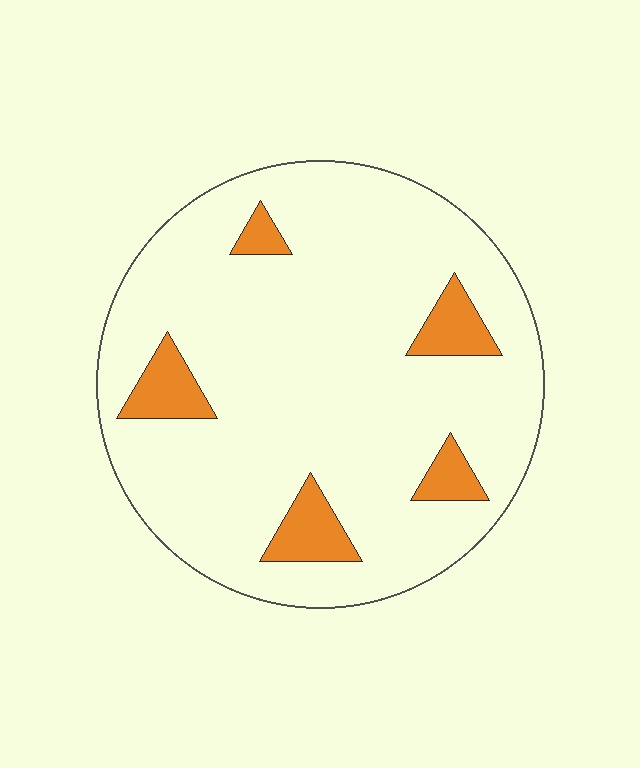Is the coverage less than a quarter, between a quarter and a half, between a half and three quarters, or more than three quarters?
Less than a quarter.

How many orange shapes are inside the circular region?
5.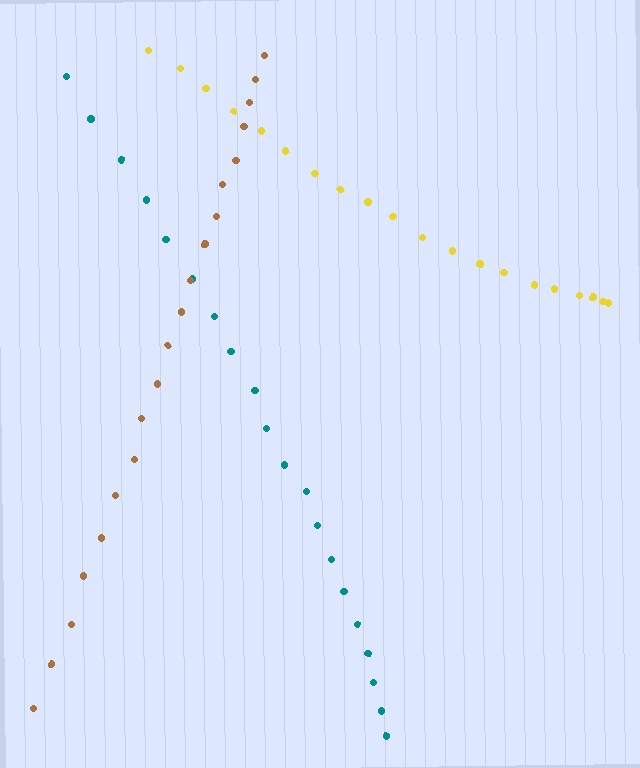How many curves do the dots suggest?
There are 3 distinct paths.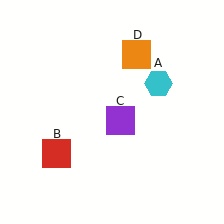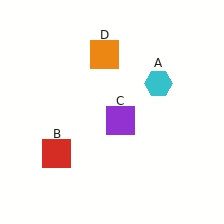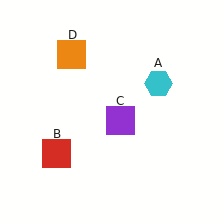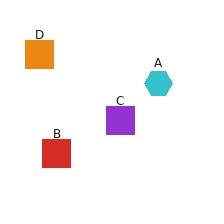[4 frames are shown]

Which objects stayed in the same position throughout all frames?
Cyan hexagon (object A) and red square (object B) and purple square (object C) remained stationary.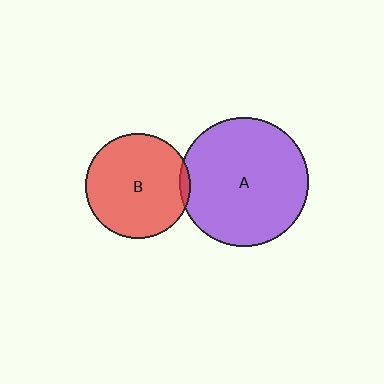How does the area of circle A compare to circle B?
Approximately 1.5 times.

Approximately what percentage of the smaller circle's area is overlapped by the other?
Approximately 5%.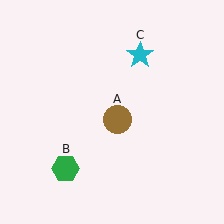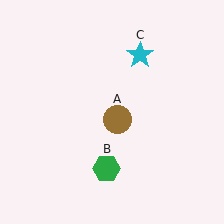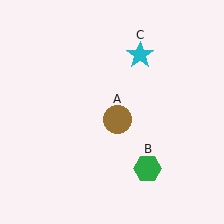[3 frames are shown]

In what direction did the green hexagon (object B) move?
The green hexagon (object B) moved right.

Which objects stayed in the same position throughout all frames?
Brown circle (object A) and cyan star (object C) remained stationary.